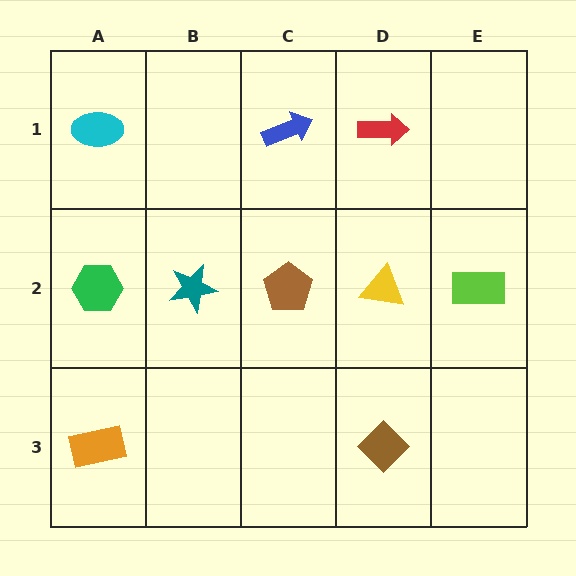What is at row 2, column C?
A brown pentagon.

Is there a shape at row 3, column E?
No, that cell is empty.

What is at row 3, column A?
An orange rectangle.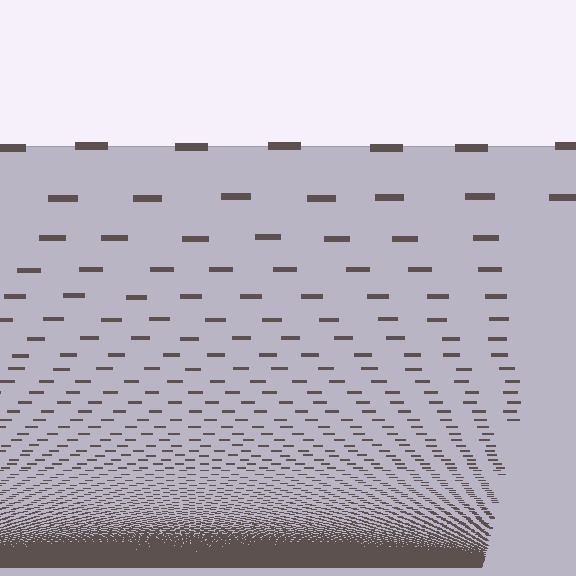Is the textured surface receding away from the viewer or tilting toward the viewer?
The surface appears to tilt toward the viewer. Texture elements get larger and sparser toward the top.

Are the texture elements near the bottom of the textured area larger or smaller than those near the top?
Smaller. The gradient is inverted — elements near the bottom are smaller and denser.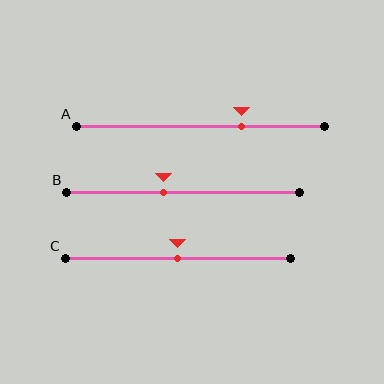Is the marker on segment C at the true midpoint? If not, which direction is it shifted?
Yes, the marker on segment C is at the true midpoint.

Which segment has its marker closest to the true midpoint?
Segment C has its marker closest to the true midpoint.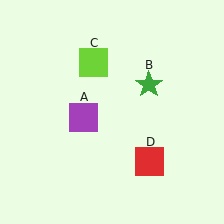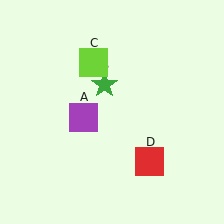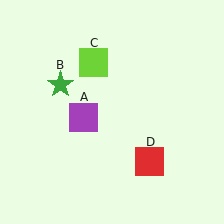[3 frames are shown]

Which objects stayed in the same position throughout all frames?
Purple square (object A) and lime square (object C) and red square (object D) remained stationary.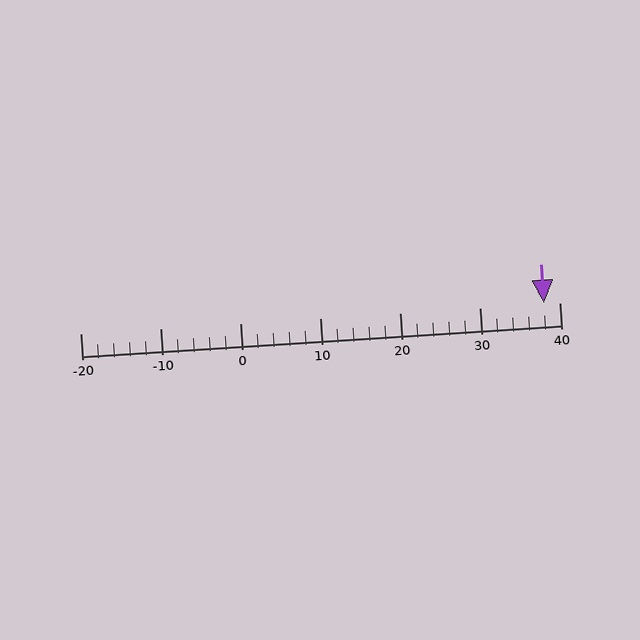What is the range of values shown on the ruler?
The ruler shows values from -20 to 40.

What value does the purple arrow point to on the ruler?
The purple arrow points to approximately 38.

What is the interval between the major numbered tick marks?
The major tick marks are spaced 10 units apart.